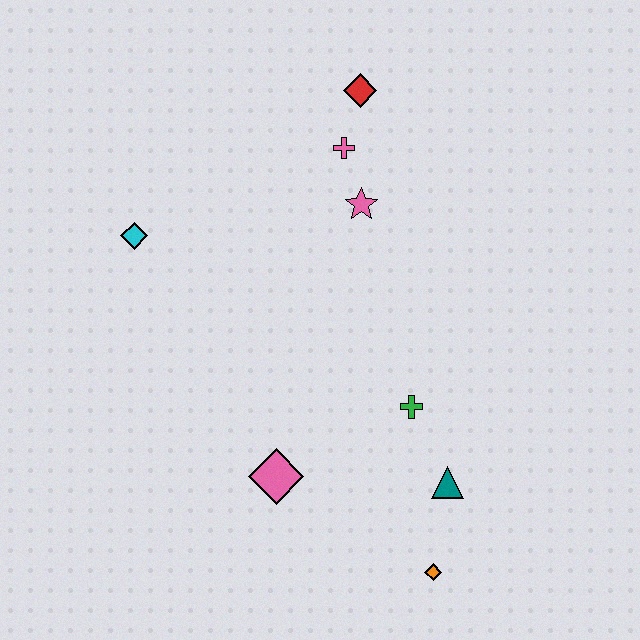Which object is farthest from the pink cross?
The orange diamond is farthest from the pink cross.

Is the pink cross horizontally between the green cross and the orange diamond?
No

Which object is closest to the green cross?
The teal triangle is closest to the green cross.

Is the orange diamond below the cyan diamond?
Yes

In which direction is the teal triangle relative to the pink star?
The teal triangle is below the pink star.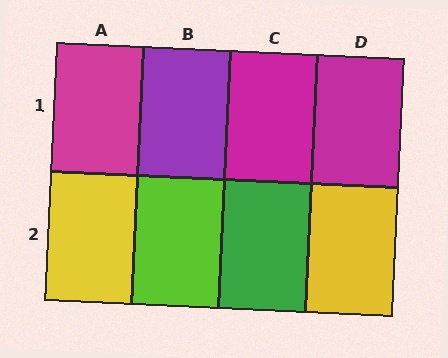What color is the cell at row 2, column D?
Yellow.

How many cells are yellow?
2 cells are yellow.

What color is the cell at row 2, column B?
Lime.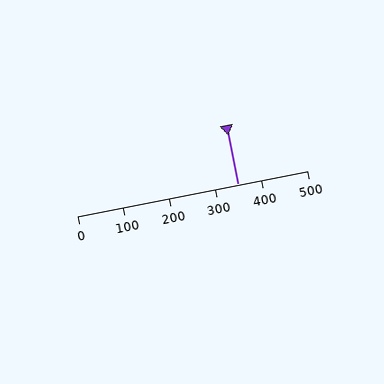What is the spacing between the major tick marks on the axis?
The major ticks are spaced 100 apart.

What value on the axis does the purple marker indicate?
The marker indicates approximately 350.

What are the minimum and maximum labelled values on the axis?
The axis runs from 0 to 500.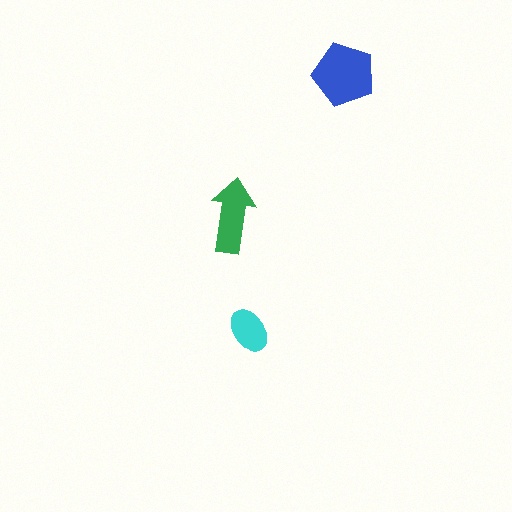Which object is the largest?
The blue pentagon.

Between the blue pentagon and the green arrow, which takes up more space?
The blue pentagon.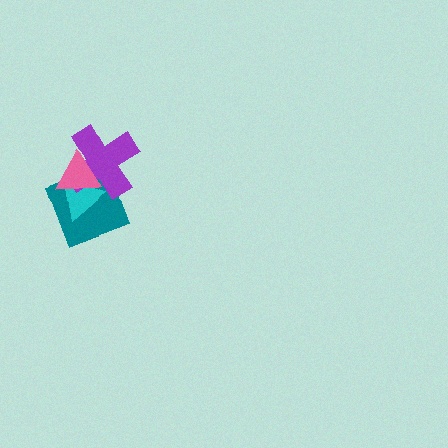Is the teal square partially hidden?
Yes, it is partially covered by another shape.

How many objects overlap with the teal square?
3 objects overlap with the teal square.